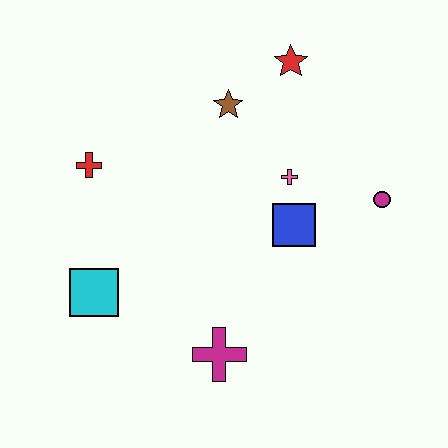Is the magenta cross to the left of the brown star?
Yes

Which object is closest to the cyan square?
The red cross is closest to the cyan square.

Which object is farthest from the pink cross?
The cyan square is farthest from the pink cross.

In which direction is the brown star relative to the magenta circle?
The brown star is to the left of the magenta circle.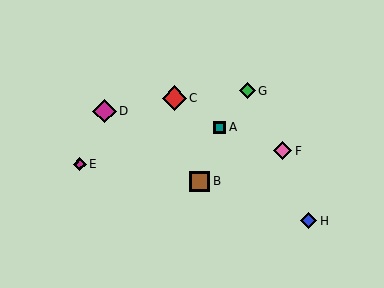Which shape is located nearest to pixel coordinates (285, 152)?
The pink diamond (labeled F) at (283, 151) is nearest to that location.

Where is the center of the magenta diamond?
The center of the magenta diamond is at (104, 111).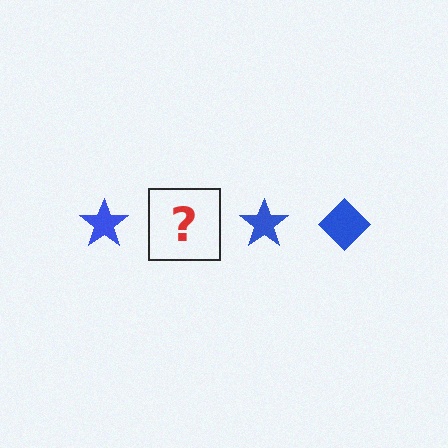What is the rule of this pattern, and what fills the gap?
The rule is that the pattern cycles through star, diamond shapes in blue. The gap should be filled with a blue diamond.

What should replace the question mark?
The question mark should be replaced with a blue diamond.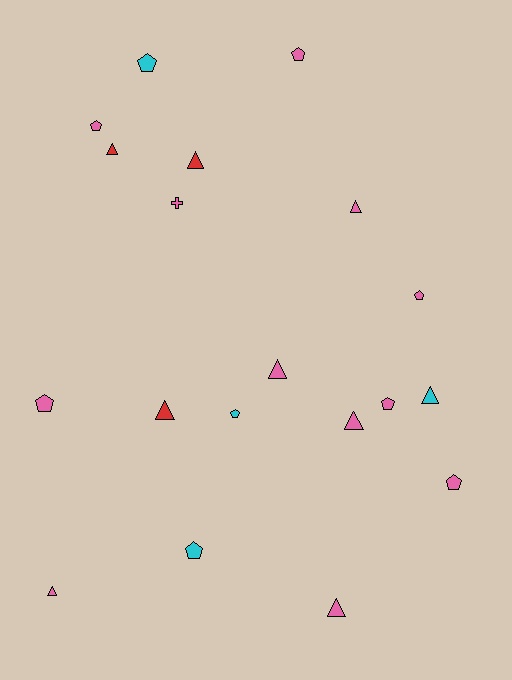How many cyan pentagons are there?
There are 3 cyan pentagons.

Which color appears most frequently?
Pink, with 12 objects.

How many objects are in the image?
There are 19 objects.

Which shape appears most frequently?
Pentagon, with 9 objects.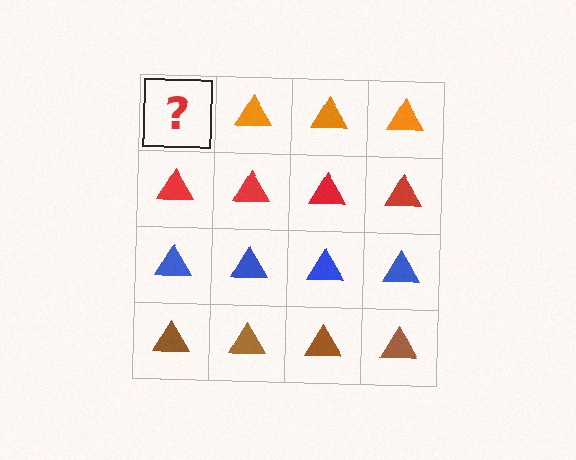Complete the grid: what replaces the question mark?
The question mark should be replaced with an orange triangle.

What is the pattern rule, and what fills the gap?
The rule is that each row has a consistent color. The gap should be filled with an orange triangle.